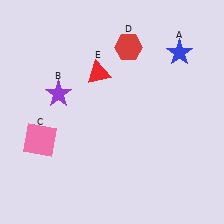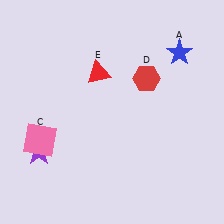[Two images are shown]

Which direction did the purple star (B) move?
The purple star (B) moved down.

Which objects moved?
The objects that moved are: the purple star (B), the red hexagon (D).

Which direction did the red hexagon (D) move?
The red hexagon (D) moved down.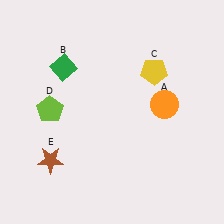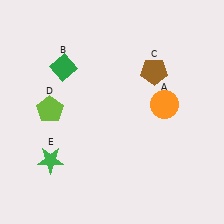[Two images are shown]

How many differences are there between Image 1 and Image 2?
There are 2 differences between the two images.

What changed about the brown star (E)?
In Image 1, E is brown. In Image 2, it changed to green.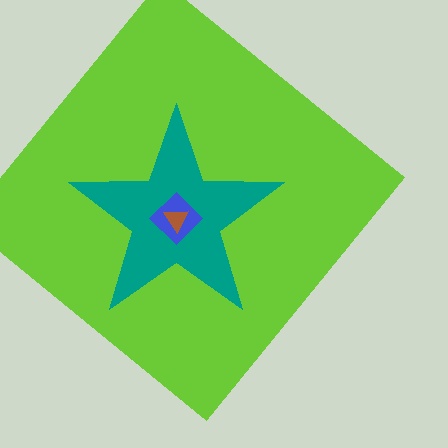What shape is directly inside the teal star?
The blue diamond.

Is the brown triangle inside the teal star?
Yes.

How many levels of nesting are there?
4.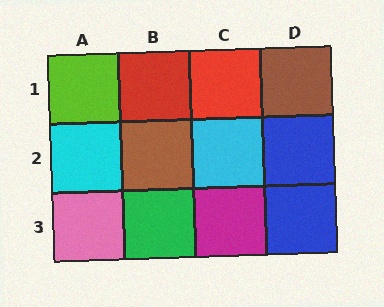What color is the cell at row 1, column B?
Red.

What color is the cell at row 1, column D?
Brown.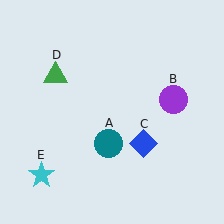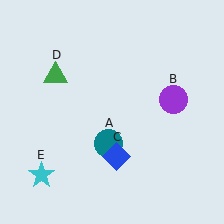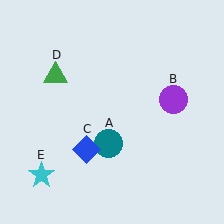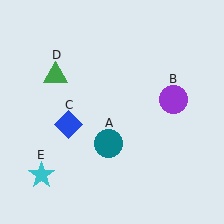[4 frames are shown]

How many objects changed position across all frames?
1 object changed position: blue diamond (object C).